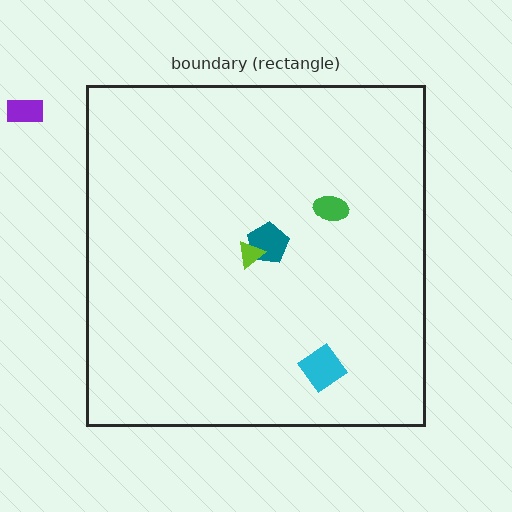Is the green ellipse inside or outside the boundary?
Inside.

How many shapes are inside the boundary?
4 inside, 1 outside.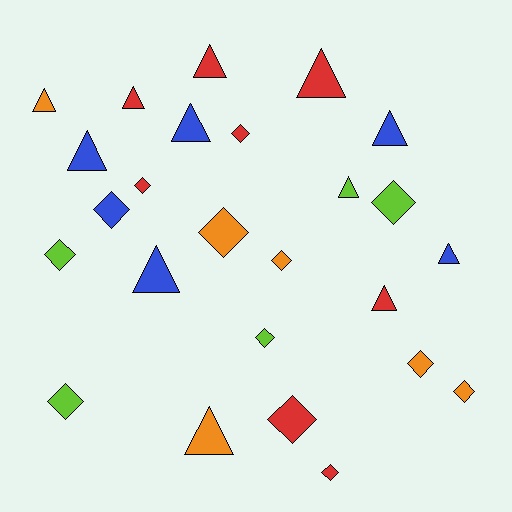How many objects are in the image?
There are 25 objects.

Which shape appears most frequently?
Diamond, with 13 objects.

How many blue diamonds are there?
There is 1 blue diamond.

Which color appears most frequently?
Red, with 8 objects.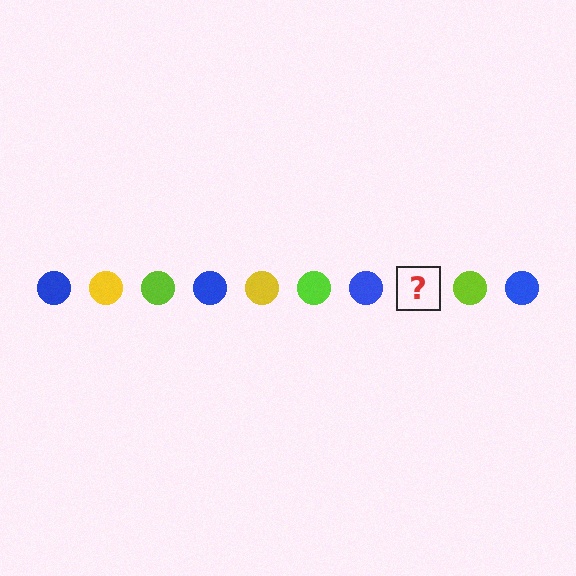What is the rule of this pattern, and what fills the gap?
The rule is that the pattern cycles through blue, yellow, lime circles. The gap should be filled with a yellow circle.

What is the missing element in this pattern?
The missing element is a yellow circle.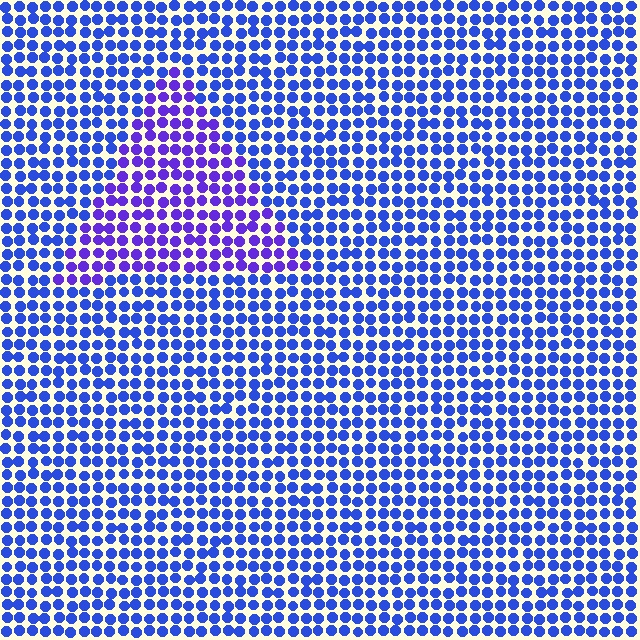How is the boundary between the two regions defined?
The boundary is defined purely by a slight shift in hue (about 31 degrees). Spacing, size, and orientation are identical on both sides.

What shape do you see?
I see a triangle.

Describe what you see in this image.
The image is filled with small blue elements in a uniform arrangement. A triangle-shaped region is visible where the elements are tinted to a slightly different hue, forming a subtle color boundary.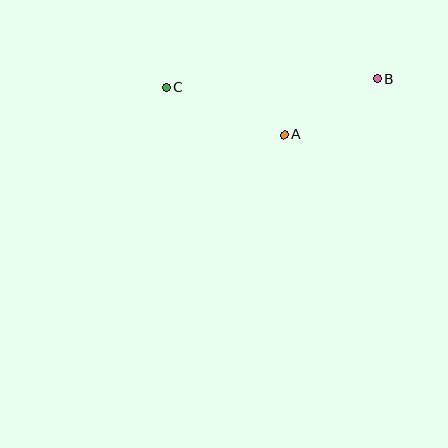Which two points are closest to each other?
Points A and B are closest to each other.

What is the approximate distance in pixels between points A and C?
The distance between A and C is approximately 128 pixels.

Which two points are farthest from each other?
Points B and C are farthest from each other.